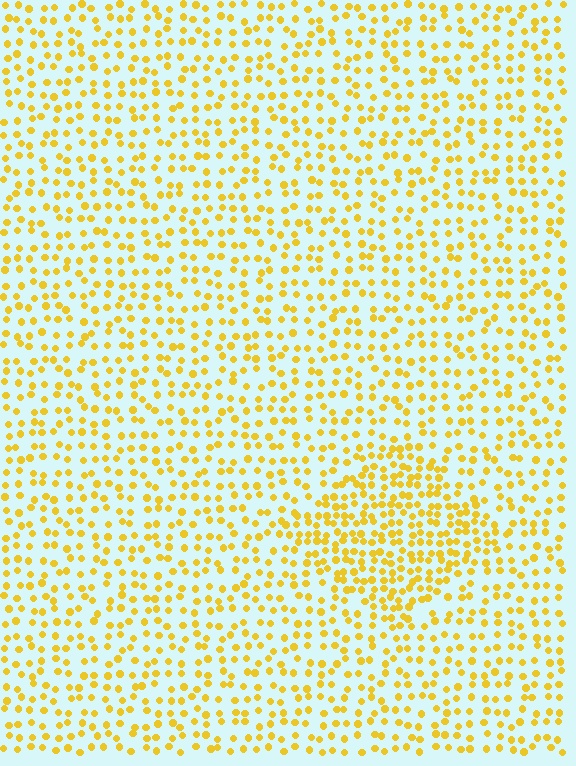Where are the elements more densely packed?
The elements are more densely packed inside the diamond boundary.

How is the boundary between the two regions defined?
The boundary is defined by a change in element density (approximately 1.8x ratio). All elements are the same color, size, and shape.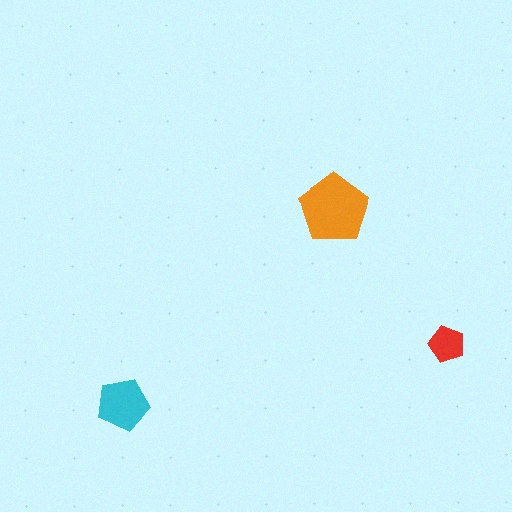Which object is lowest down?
The cyan pentagon is bottommost.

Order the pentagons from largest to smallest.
the orange one, the cyan one, the red one.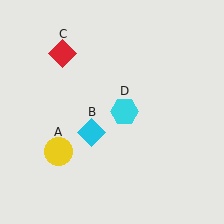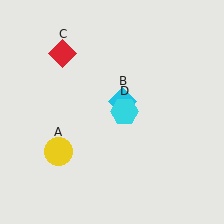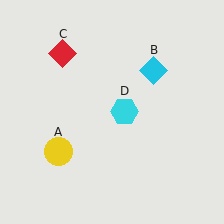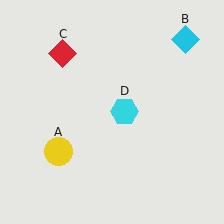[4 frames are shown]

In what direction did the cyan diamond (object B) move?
The cyan diamond (object B) moved up and to the right.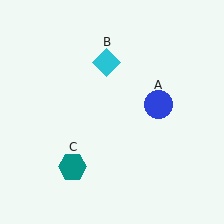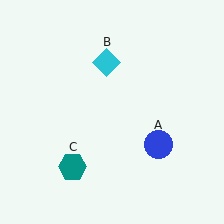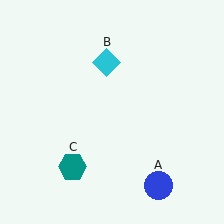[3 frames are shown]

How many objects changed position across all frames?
1 object changed position: blue circle (object A).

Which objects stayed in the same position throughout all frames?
Cyan diamond (object B) and teal hexagon (object C) remained stationary.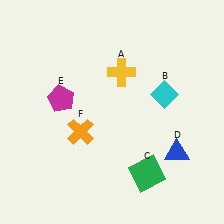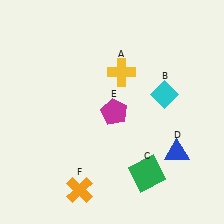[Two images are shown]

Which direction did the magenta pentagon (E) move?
The magenta pentagon (E) moved right.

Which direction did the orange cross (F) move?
The orange cross (F) moved down.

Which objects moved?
The objects that moved are: the magenta pentagon (E), the orange cross (F).